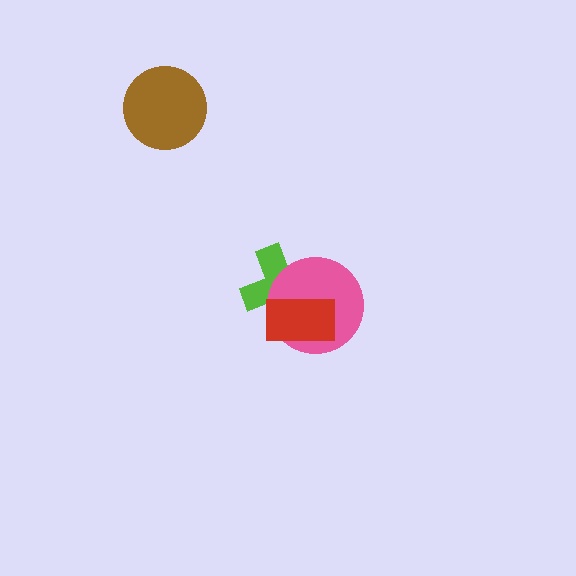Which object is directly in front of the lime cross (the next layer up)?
The pink circle is directly in front of the lime cross.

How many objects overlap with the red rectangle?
2 objects overlap with the red rectangle.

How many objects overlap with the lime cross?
2 objects overlap with the lime cross.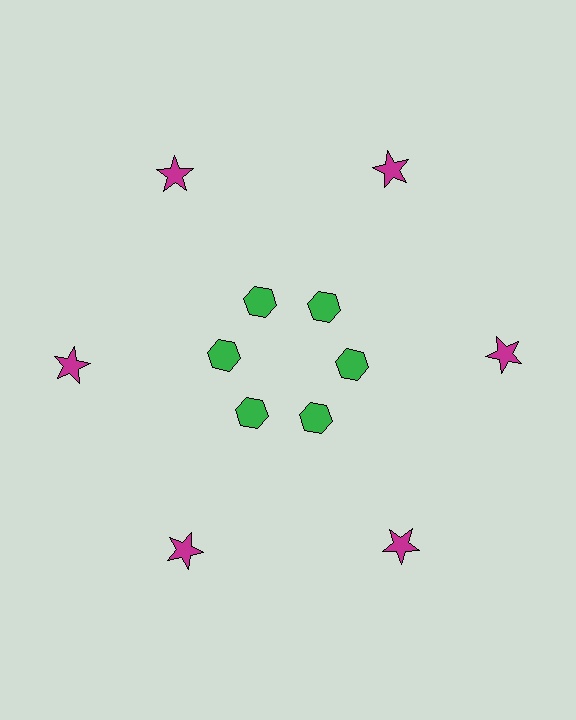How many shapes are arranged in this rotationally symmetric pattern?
There are 12 shapes, arranged in 6 groups of 2.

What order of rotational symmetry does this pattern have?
This pattern has 6-fold rotational symmetry.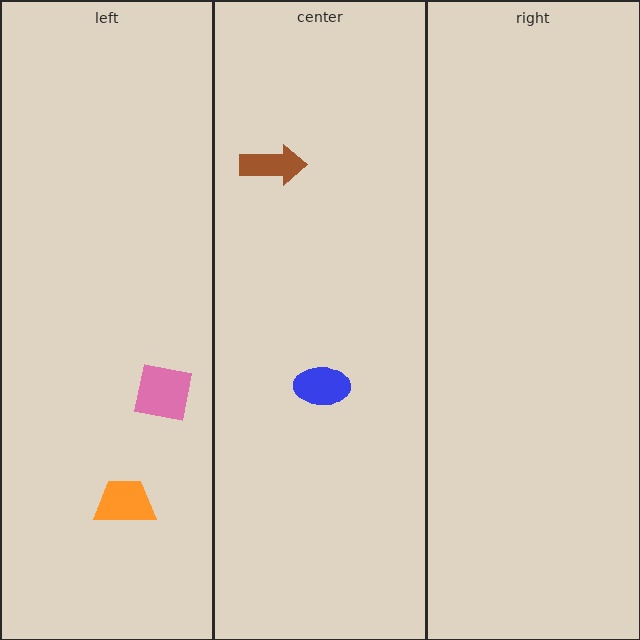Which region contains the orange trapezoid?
The left region.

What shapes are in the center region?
The brown arrow, the blue ellipse.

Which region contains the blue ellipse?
The center region.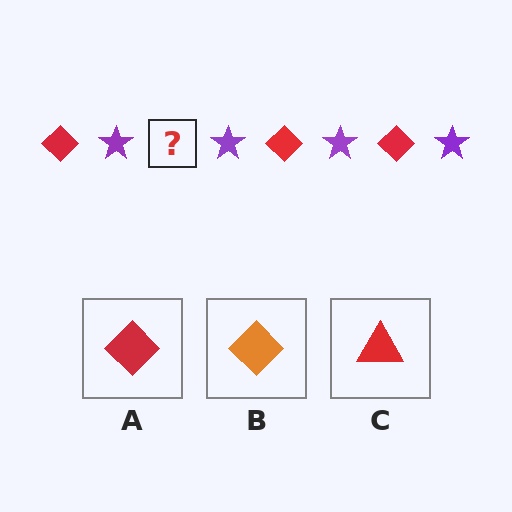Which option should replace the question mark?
Option A.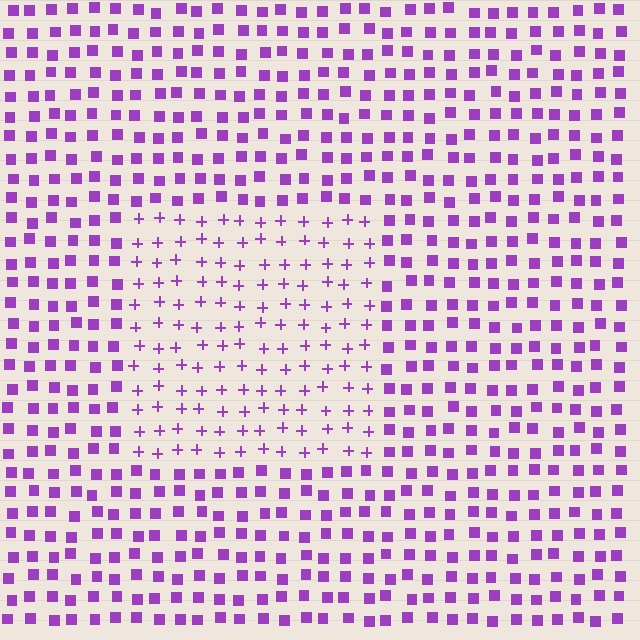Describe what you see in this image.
The image is filled with small purple elements arranged in a uniform grid. A rectangle-shaped region contains plus signs, while the surrounding area contains squares. The boundary is defined purely by the change in element shape.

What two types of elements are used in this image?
The image uses plus signs inside the rectangle region and squares outside it.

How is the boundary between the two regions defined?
The boundary is defined by a change in element shape: plus signs inside vs. squares outside. All elements share the same color and spacing.